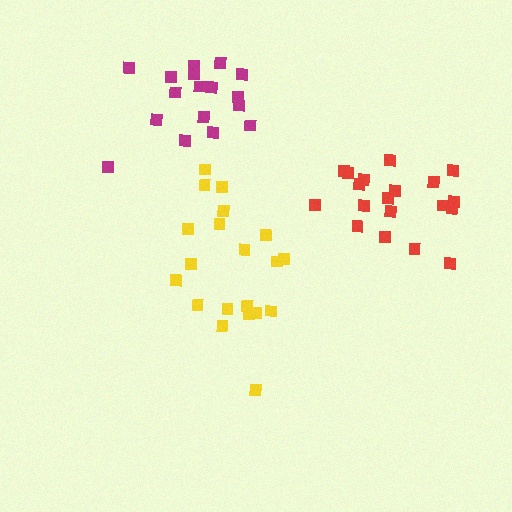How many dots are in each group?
Group 1: 20 dots, Group 2: 17 dots, Group 3: 19 dots (56 total).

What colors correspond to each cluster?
The clusters are colored: yellow, magenta, red.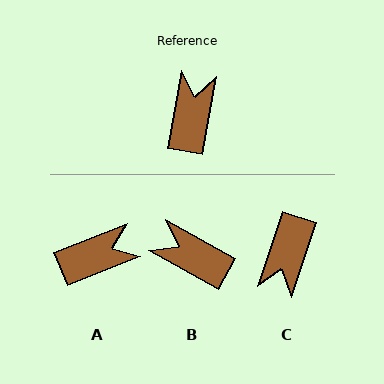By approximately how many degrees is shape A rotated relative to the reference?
Approximately 57 degrees clockwise.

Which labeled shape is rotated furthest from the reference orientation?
C, about 172 degrees away.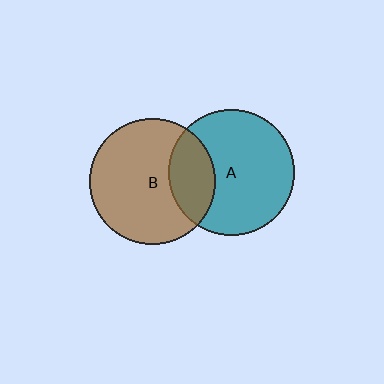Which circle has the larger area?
Circle A (teal).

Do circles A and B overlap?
Yes.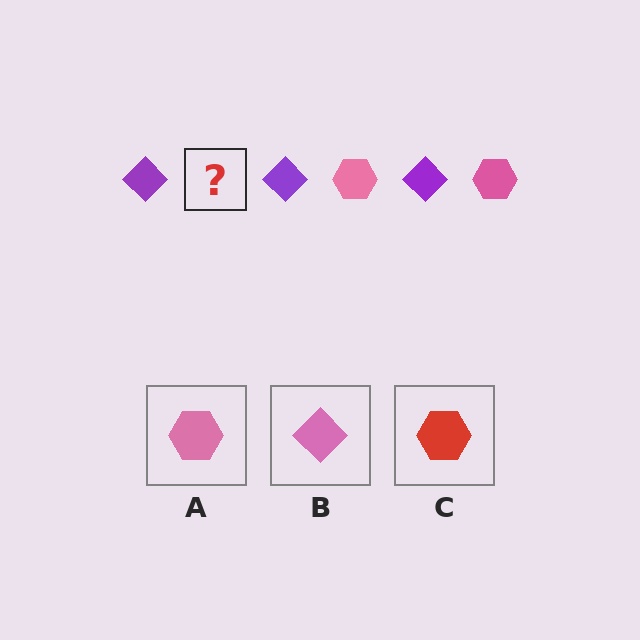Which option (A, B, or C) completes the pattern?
A.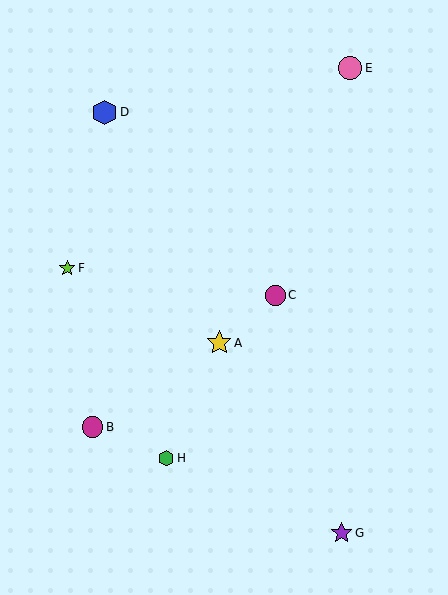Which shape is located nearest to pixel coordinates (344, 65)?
The pink circle (labeled E) at (350, 68) is nearest to that location.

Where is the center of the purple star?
The center of the purple star is at (342, 533).